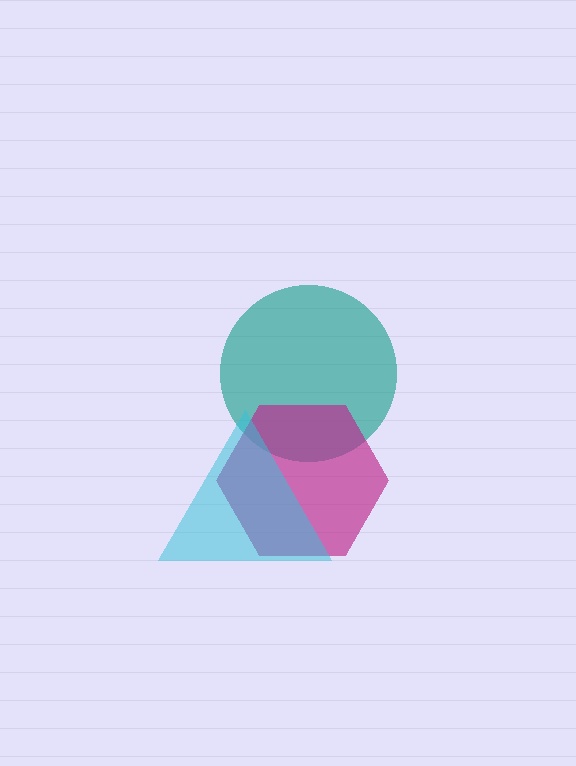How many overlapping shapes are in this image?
There are 3 overlapping shapes in the image.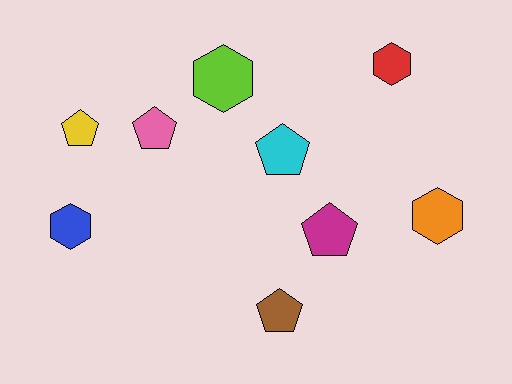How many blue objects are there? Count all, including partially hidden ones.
There is 1 blue object.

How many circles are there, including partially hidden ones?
There are no circles.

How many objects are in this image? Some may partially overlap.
There are 9 objects.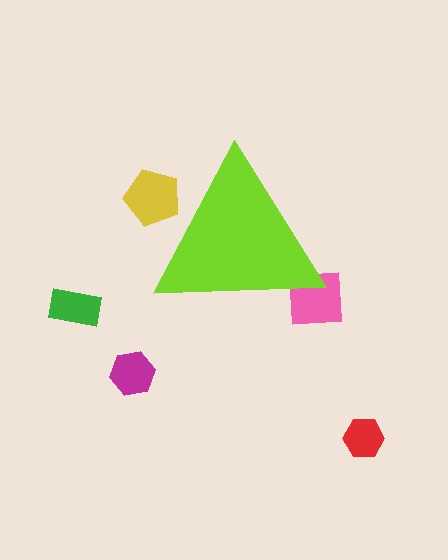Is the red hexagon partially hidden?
No, the red hexagon is fully visible.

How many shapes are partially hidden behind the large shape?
2 shapes are partially hidden.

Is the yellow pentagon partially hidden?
Yes, the yellow pentagon is partially hidden behind the lime triangle.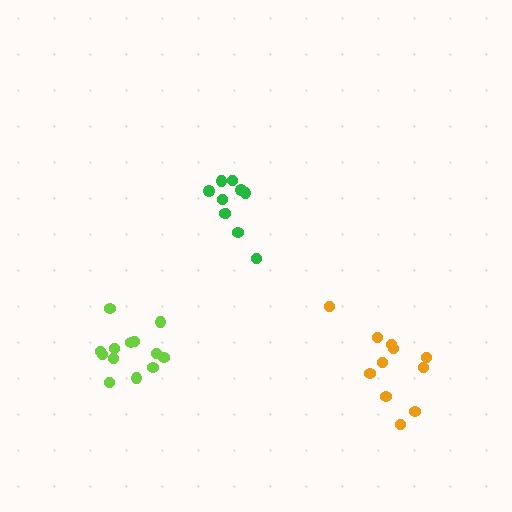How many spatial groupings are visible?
There are 3 spatial groupings.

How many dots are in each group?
Group 1: 13 dots, Group 2: 10 dots, Group 3: 11 dots (34 total).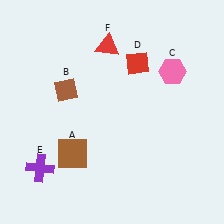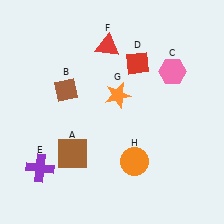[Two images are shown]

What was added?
An orange star (G), an orange circle (H) were added in Image 2.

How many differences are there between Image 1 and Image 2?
There are 2 differences between the two images.